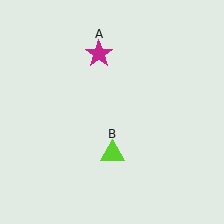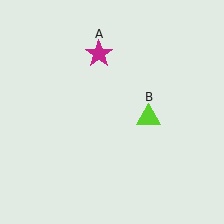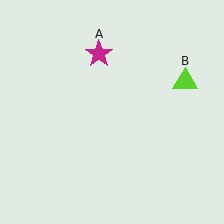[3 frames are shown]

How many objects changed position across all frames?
1 object changed position: lime triangle (object B).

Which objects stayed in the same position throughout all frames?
Magenta star (object A) remained stationary.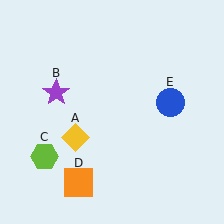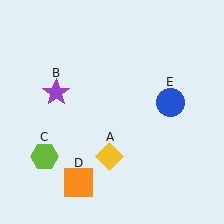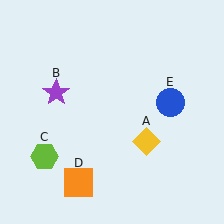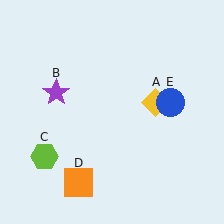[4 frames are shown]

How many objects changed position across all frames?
1 object changed position: yellow diamond (object A).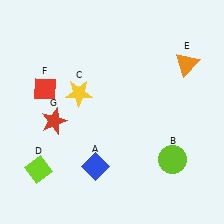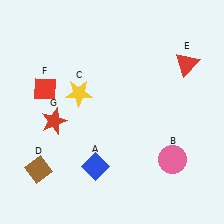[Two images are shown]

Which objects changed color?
B changed from lime to pink. D changed from lime to brown. E changed from orange to red.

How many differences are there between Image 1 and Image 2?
There are 3 differences between the two images.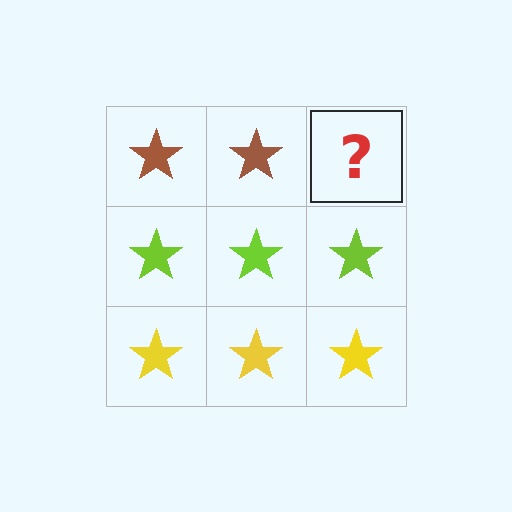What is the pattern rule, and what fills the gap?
The rule is that each row has a consistent color. The gap should be filled with a brown star.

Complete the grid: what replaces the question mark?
The question mark should be replaced with a brown star.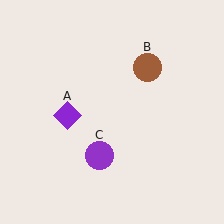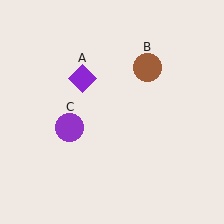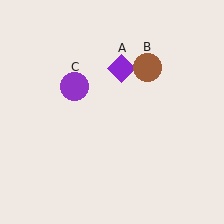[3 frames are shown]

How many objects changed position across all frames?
2 objects changed position: purple diamond (object A), purple circle (object C).